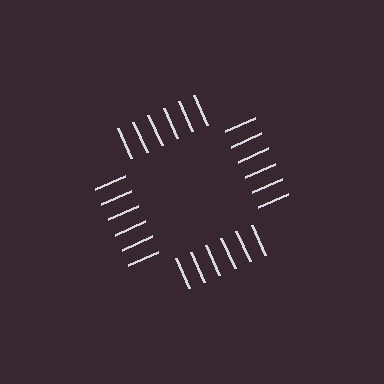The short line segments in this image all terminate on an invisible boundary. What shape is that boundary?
An illusory square — the line segments terminate on its edges but no continuous stroke is drawn.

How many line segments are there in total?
24 — 6 along each of the 4 edges.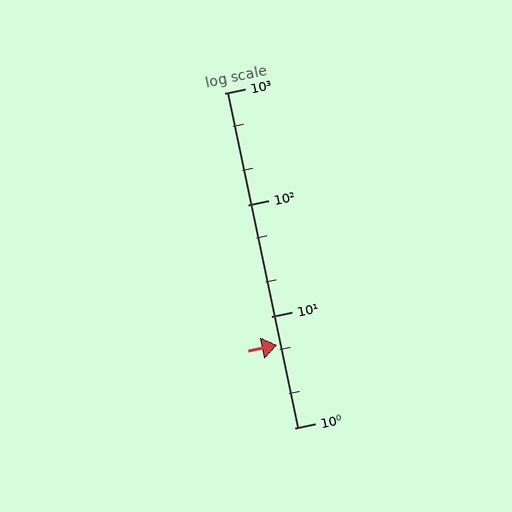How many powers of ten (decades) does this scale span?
The scale spans 3 decades, from 1 to 1000.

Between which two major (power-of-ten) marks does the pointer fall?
The pointer is between 1 and 10.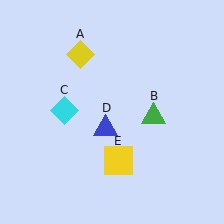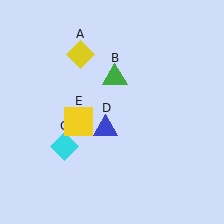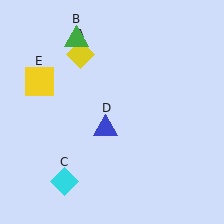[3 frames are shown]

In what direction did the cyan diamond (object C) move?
The cyan diamond (object C) moved down.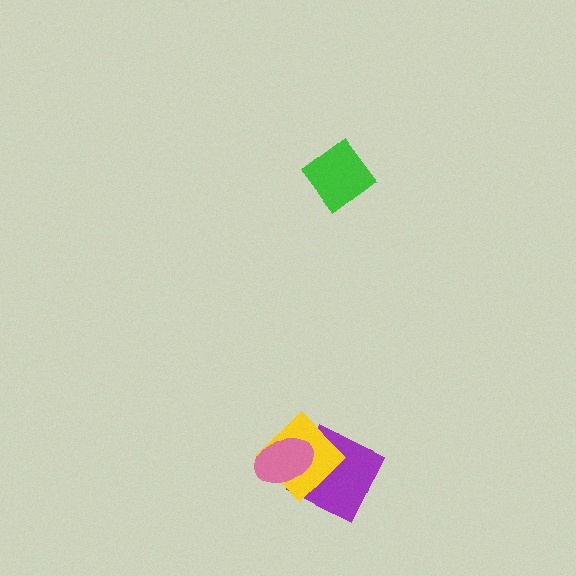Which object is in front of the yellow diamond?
The pink ellipse is in front of the yellow diamond.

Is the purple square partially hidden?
Yes, it is partially covered by another shape.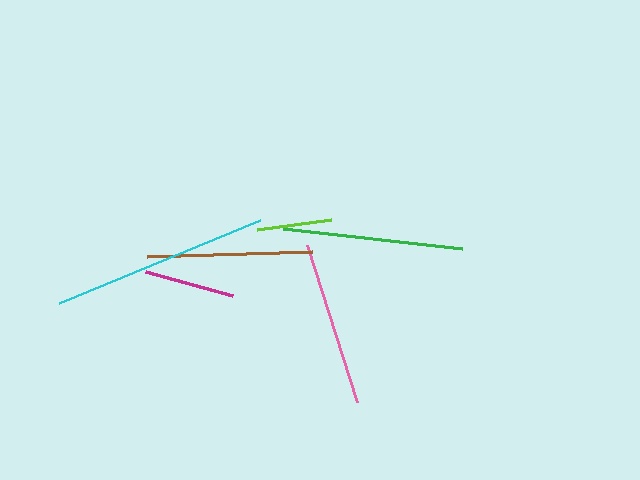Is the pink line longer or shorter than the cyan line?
The cyan line is longer than the pink line.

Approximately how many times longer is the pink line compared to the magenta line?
The pink line is approximately 1.8 times the length of the magenta line.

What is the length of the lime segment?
The lime segment is approximately 75 pixels long.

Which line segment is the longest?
The cyan line is the longest at approximately 217 pixels.